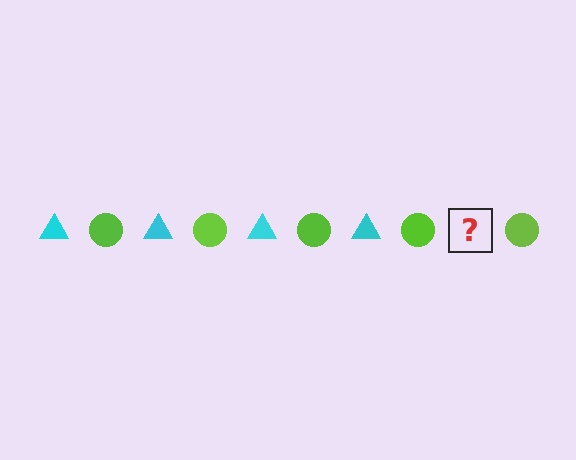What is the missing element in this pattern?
The missing element is a cyan triangle.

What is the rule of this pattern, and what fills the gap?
The rule is that the pattern alternates between cyan triangle and lime circle. The gap should be filled with a cyan triangle.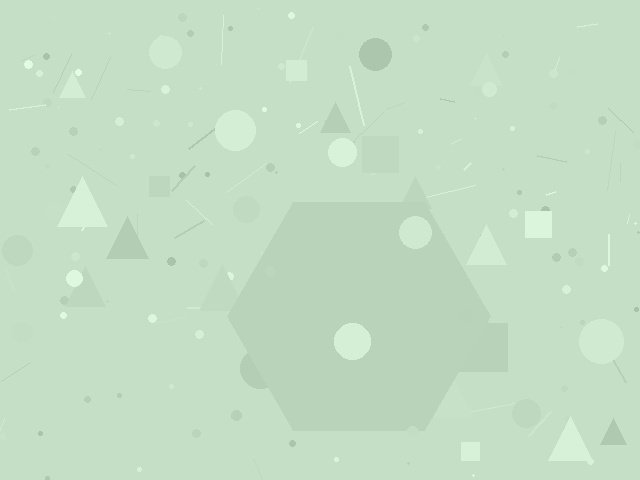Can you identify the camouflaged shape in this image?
The camouflaged shape is a hexagon.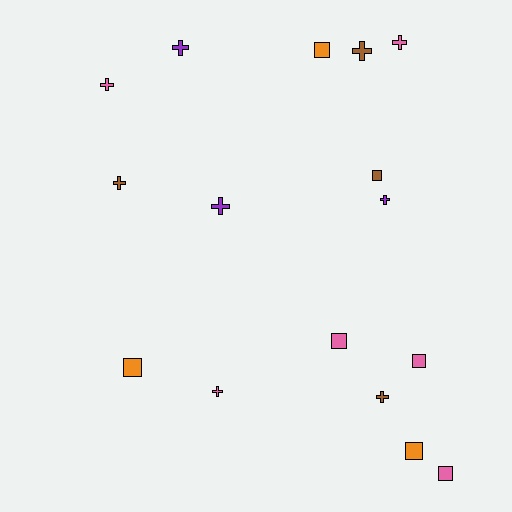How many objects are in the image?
There are 16 objects.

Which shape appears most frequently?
Cross, with 9 objects.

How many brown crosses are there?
There are 3 brown crosses.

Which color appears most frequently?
Pink, with 6 objects.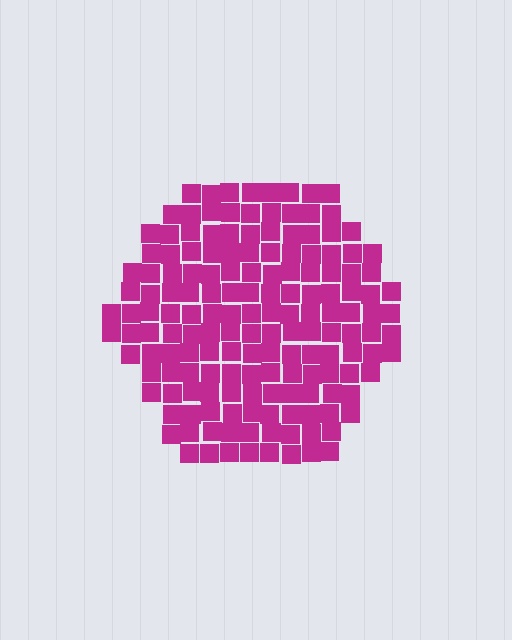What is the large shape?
The large shape is a hexagon.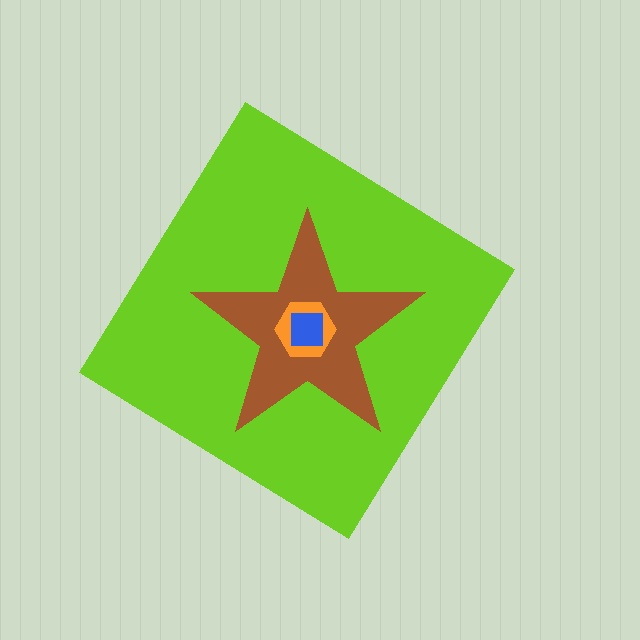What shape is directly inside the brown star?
The orange hexagon.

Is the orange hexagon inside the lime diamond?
Yes.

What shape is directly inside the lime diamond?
The brown star.